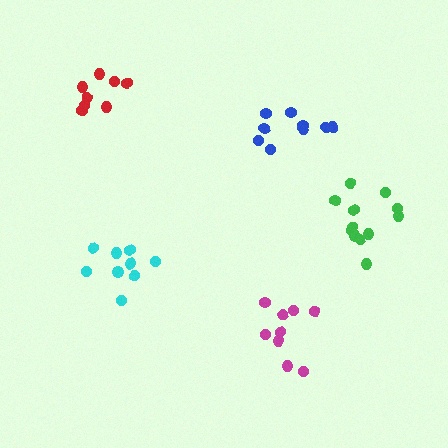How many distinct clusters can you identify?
There are 5 distinct clusters.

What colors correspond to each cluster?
The clusters are colored: magenta, cyan, blue, green, red.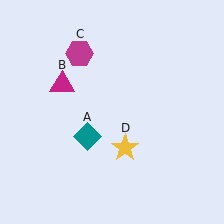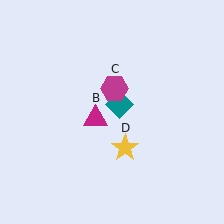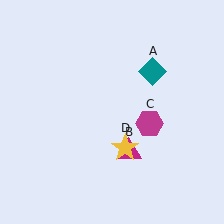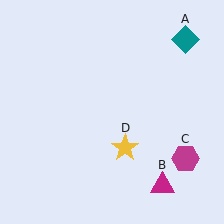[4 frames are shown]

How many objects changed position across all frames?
3 objects changed position: teal diamond (object A), magenta triangle (object B), magenta hexagon (object C).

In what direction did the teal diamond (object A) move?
The teal diamond (object A) moved up and to the right.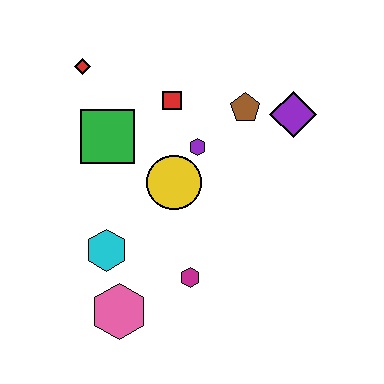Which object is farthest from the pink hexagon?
The purple diamond is farthest from the pink hexagon.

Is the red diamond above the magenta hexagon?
Yes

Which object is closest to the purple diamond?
The brown pentagon is closest to the purple diamond.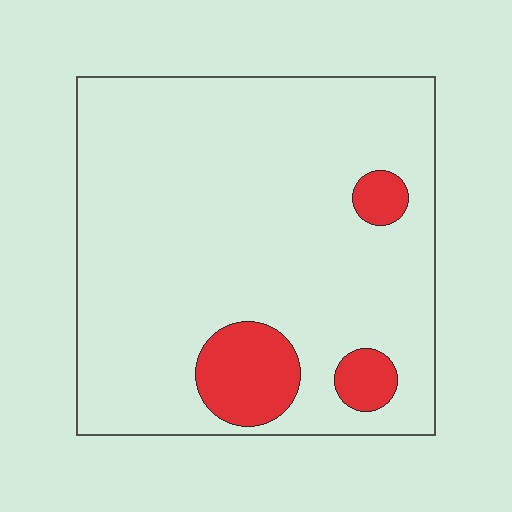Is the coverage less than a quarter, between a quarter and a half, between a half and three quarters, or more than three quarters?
Less than a quarter.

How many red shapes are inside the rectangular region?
3.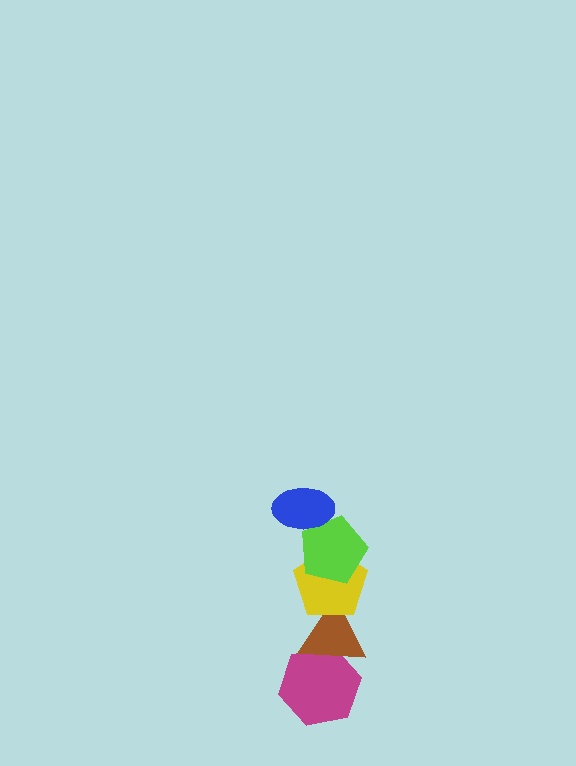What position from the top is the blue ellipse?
The blue ellipse is 1st from the top.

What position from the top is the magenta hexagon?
The magenta hexagon is 5th from the top.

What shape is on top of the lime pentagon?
The blue ellipse is on top of the lime pentagon.